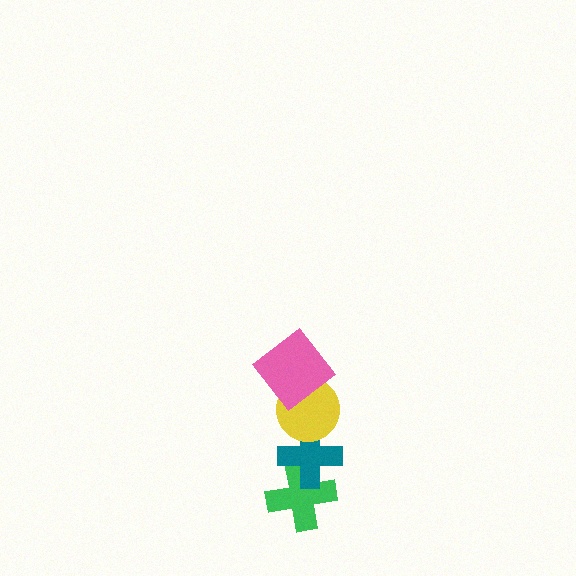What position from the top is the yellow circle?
The yellow circle is 2nd from the top.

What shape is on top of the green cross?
The teal cross is on top of the green cross.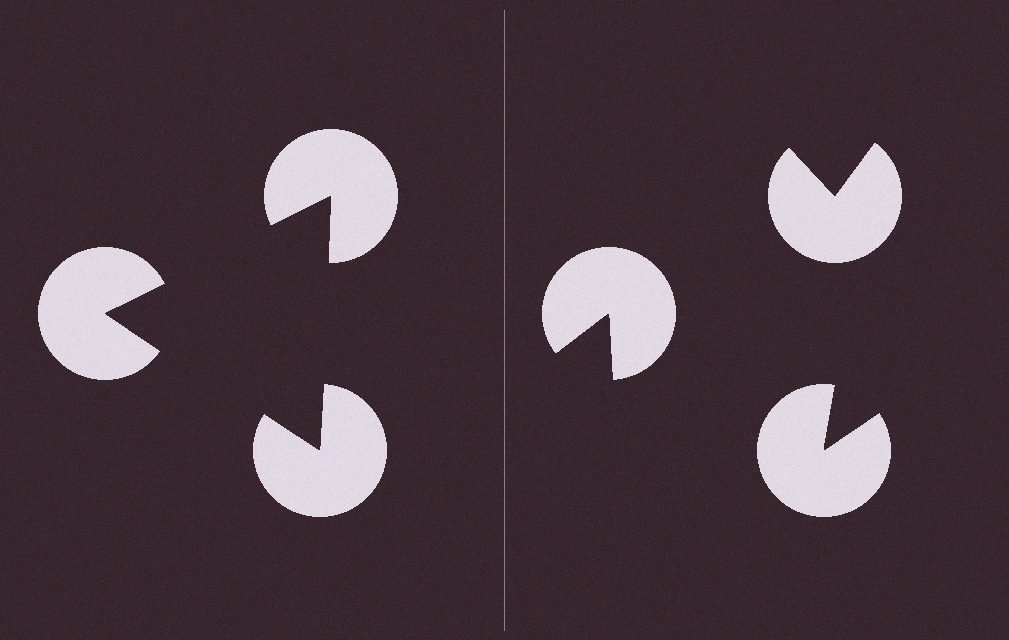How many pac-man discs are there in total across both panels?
6 — 3 on each side.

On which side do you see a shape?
An illusory triangle appears on the left side. On the right side the wedge cuts are rotated, so no coherent shape forms.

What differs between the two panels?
The pac-man discs are positioned identically on both sides; only the wedge orientations differ. On the left they align to a triangle; on the right they are misaligned.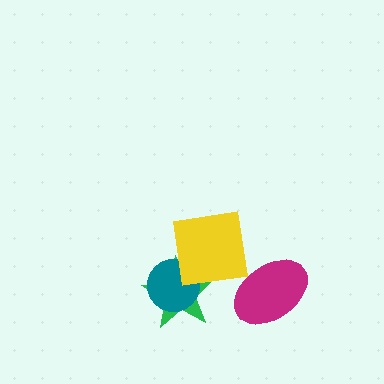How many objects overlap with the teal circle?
2 objects overlap with the teal circle.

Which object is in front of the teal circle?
The yellow square is in front of the teal circle.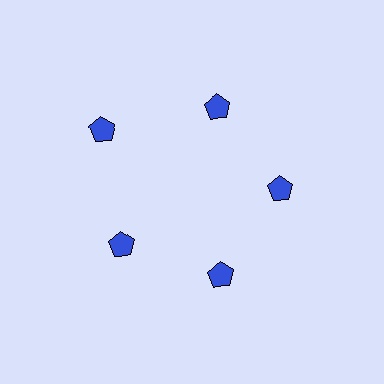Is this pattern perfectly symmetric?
No. The 5 blue pentagons are arranged in a ring, but one element near the 10 o'clock position is pushed outward from the center, breaking the 5-fold rotational symmetry.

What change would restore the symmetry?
The symmetry would be restored by moving it inward, back onto the ring so that all 5 pentagons sit at equal angles and equal distance from the center.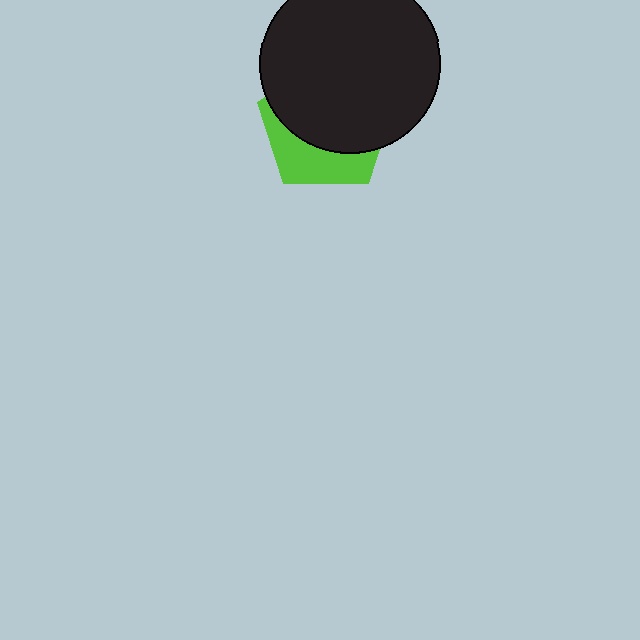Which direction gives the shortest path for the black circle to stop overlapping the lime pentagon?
Moving up gives the shortest separation.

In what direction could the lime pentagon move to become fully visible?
The lime pentagon could move down. That would shift it out from behind the black circle entirely.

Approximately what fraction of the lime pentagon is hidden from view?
Roughly 66% of the lime pentagon is hidden behind the black circle.